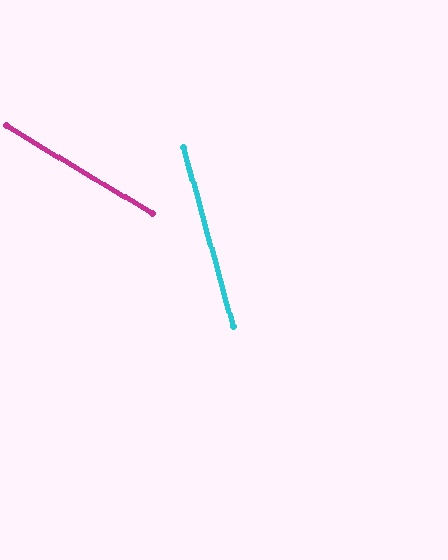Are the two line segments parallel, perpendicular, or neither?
Neither parallel nor perpendicular — they differ by about 44°.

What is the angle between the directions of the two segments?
Approximately 44 degrees.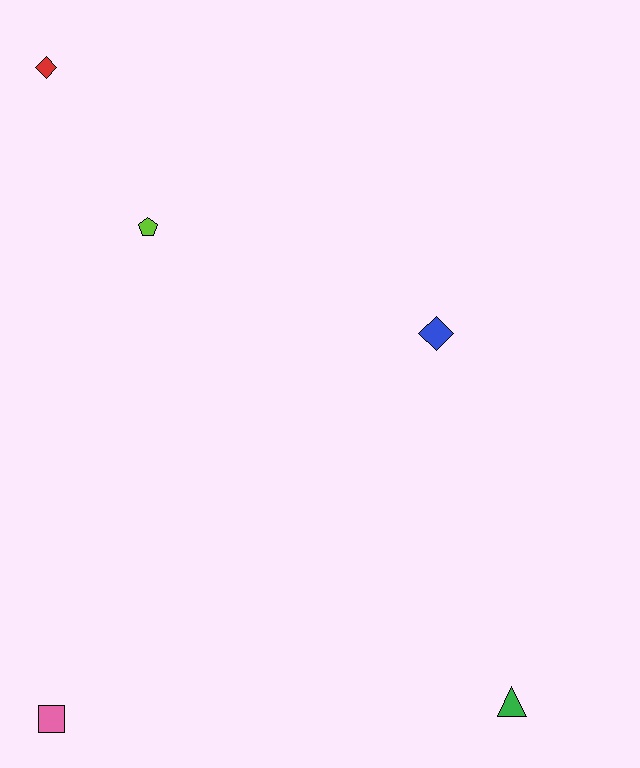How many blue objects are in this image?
There is 1 blue object.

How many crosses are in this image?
There are no crosses.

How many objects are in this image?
There are 5 objects.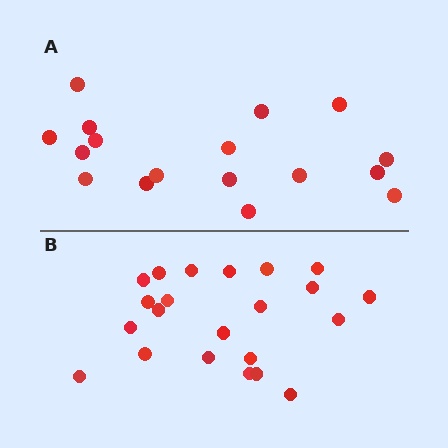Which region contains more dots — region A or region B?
Region B (the bottom region) has more dots.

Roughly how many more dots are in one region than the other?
Region B has about 5 more dots than region A.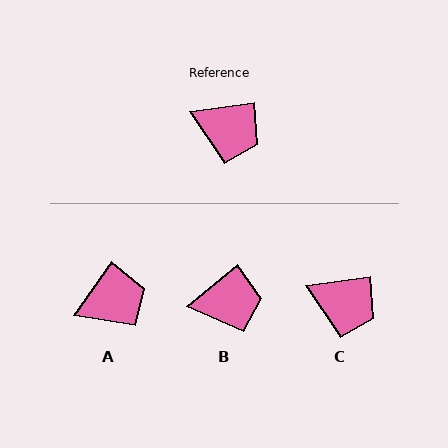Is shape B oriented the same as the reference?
No, it is off by about 31 degrees.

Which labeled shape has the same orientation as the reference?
C.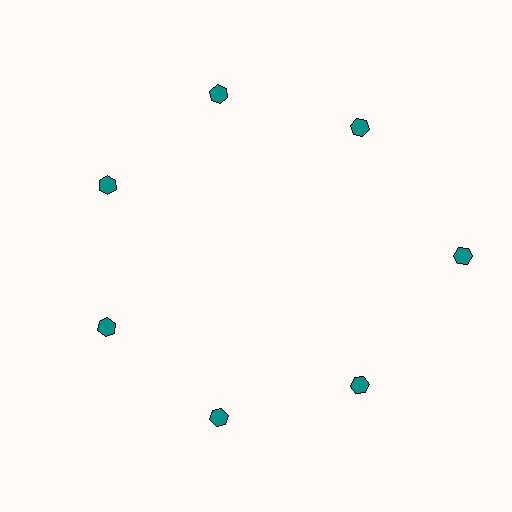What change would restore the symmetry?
The symmetry would be restored by moving it inward, back onto the ring so that all 7 hexagons sit at equal angles and equal distance from the center.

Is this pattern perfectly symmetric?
No. The 7 teal hexagons are arranged in a ring, but one element near the 3 o'clock position is pushed outward from the center, breaking the 7-fold rotational symmetry.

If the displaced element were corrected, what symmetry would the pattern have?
It would have 7-fold rotational symmetry — the pattern would map onto itself every 51 degrees.